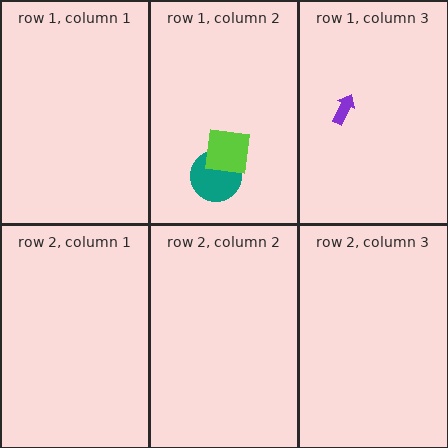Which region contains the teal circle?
The row 1, column 2 region.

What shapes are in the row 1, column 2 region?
The teal circle, the lime square.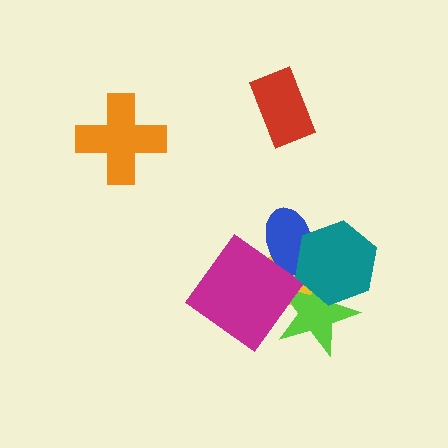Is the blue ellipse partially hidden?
Yes, it is partially covered by another shape.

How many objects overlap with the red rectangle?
0 objects overlap with the red rectangle.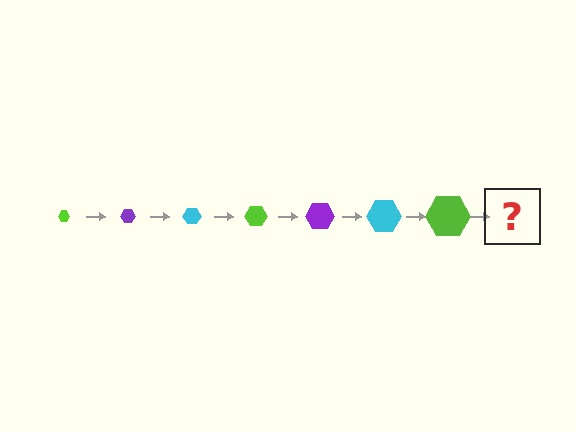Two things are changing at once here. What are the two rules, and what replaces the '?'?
The two rules are that the hexagon grows larger each step and the color cycles through lime, purple, and cyan. The '?' should be a purple hexagon, larger than the previous one.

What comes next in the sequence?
The next element should be a purple hexagon, larger than the previous one.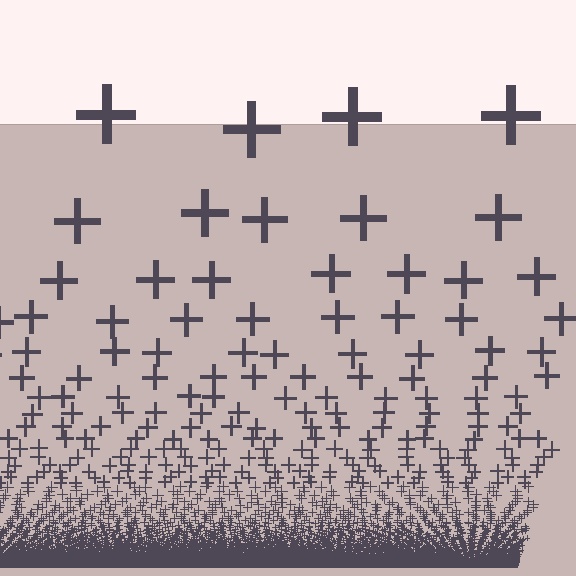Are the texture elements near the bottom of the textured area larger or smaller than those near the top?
Smaller. The gradient is inverted — elements near the bottom are smaller and denser.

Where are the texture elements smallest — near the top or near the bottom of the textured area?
Near the bottom.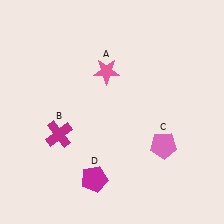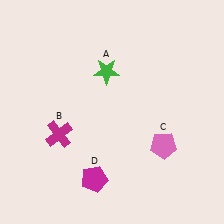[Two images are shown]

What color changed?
The star (A) changed from pink in Image 1 to green in Image 2.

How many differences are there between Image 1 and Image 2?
There is 1 difference between the two images.